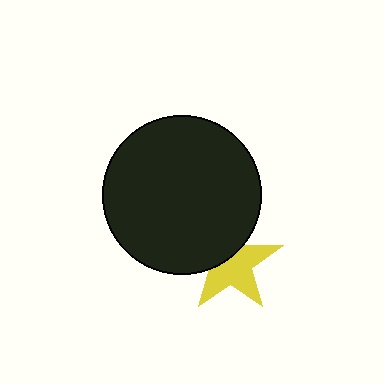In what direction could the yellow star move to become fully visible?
The yellow star could move toward the lower-right. That would shift it out from behind the black circle entirely.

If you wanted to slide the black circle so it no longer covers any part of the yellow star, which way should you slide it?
Slide it toward the upper-left — that is the most direct way to separate the two shapes.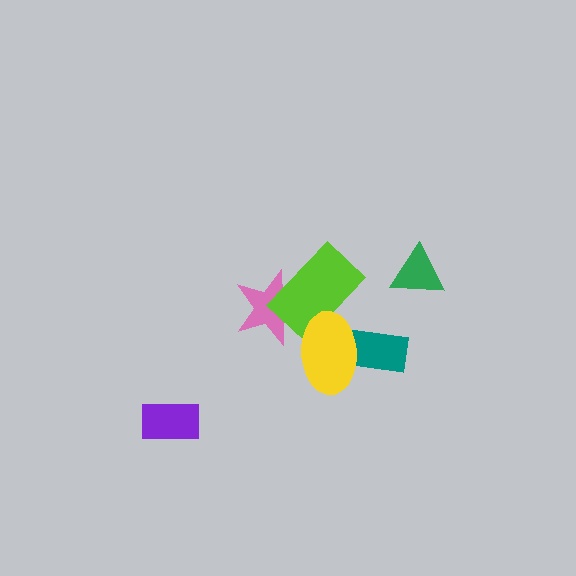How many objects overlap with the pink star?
1 object overlaps with the pink star.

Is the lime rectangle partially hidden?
Yes, it is partially covered by another shape.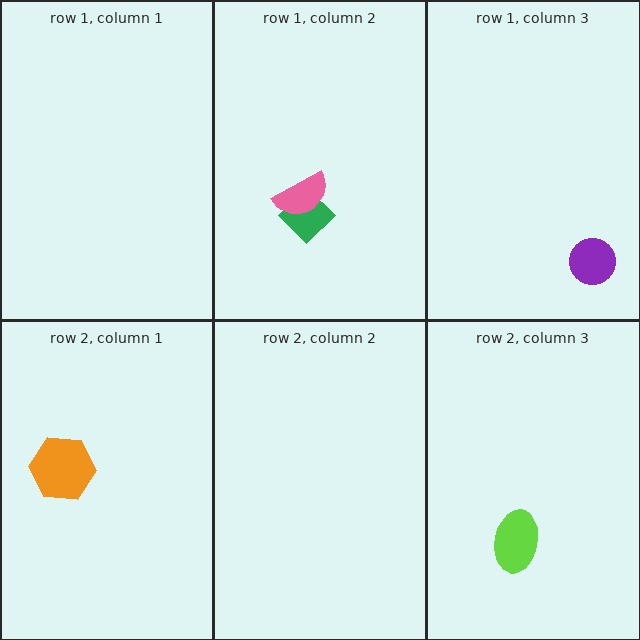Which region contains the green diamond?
The row 1, column 2 region.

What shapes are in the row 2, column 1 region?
The orange hexagon.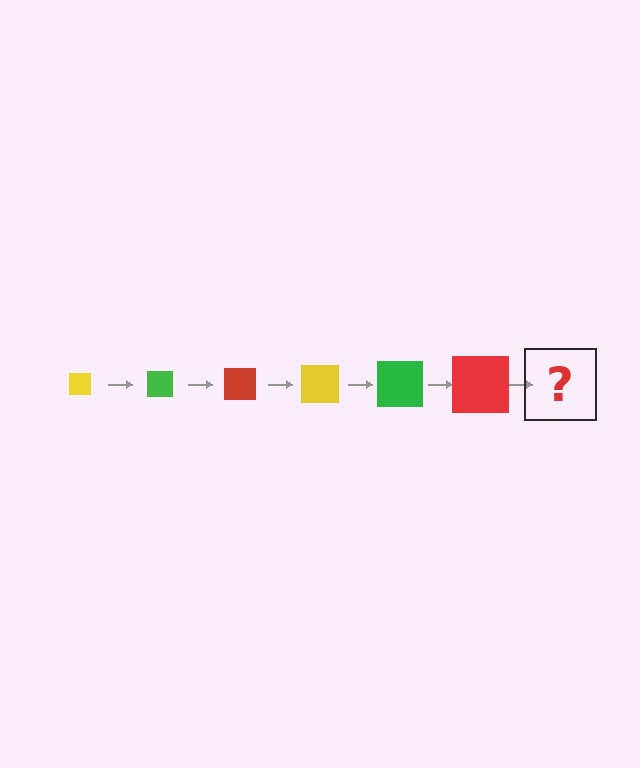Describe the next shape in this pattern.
It should be a yellow square, larger than the previous one.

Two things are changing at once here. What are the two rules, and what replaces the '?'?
The two rules are that the square grows larger each step and the color cycles through yellow, green, and red. The '?' should be a yellow square, larger than the previous one.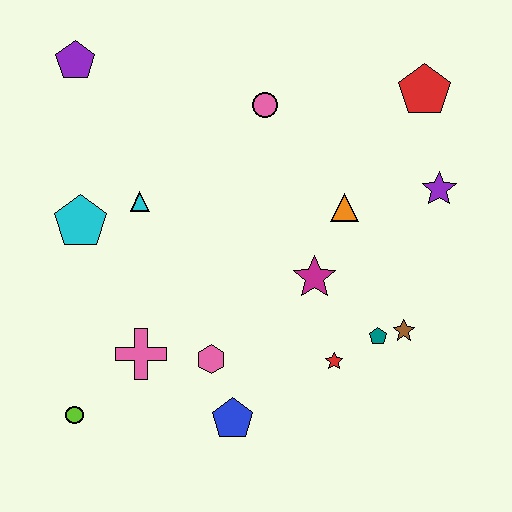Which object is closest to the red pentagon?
The purple star is closest to the red pentagon.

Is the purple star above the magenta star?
Yes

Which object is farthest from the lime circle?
The red pentagon is farthest from the lime circle.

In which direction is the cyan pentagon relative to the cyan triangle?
The cyan pentagon is to the left of the cyan triangle.